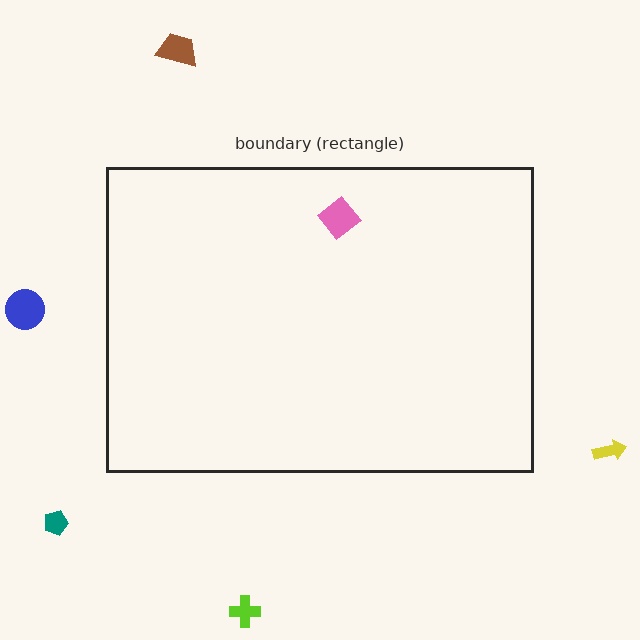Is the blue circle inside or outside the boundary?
Outside.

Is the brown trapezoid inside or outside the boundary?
Outside.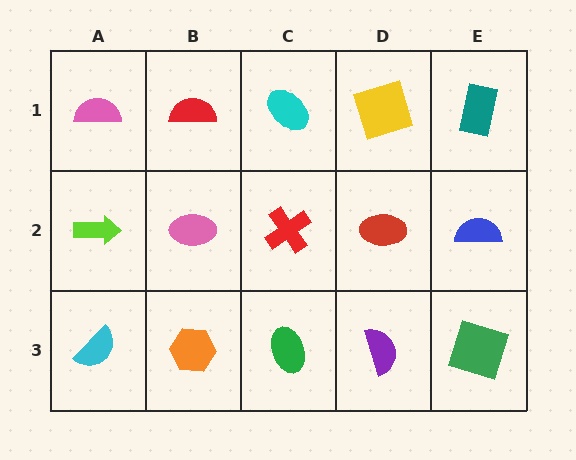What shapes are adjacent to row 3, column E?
A blue semicircle (row 2, column E), a purple semicircle (row 3, column D).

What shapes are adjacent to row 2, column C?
A cyan ellipse (row 1, column C), a green ellipse (row 3, column C), a pink ellipse (row 2, column B), a red ellipse (row 2, column D).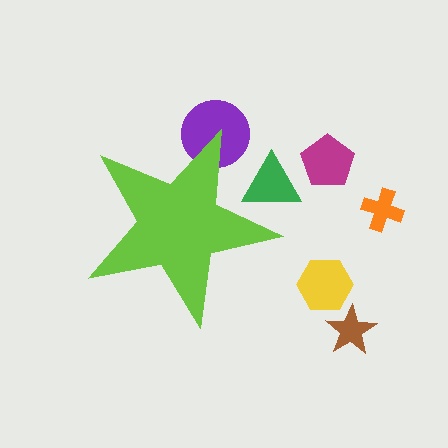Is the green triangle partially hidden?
Yes, the green triangle is partially hidden behind the lime star.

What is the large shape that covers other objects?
A lime star.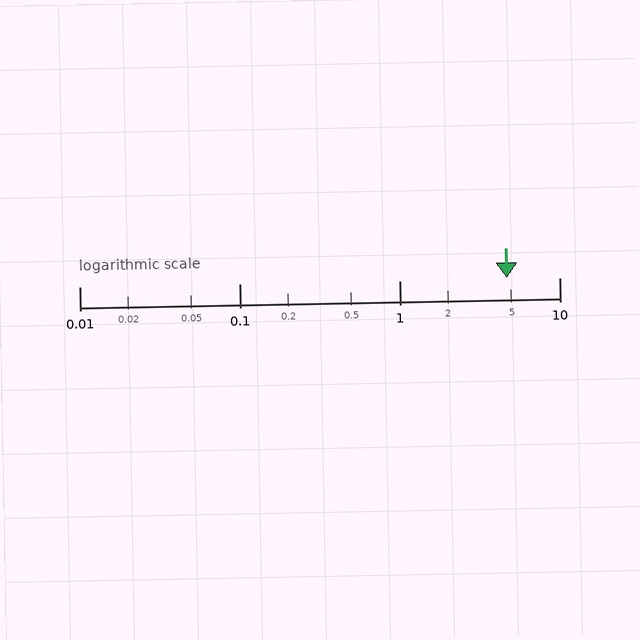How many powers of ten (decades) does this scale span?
The scale spans 3 decades, from 0.01 to 10.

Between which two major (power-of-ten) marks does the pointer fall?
The pointer is between 1 and 10.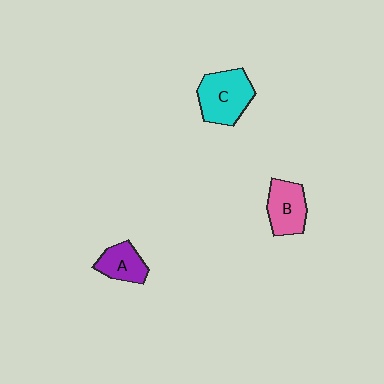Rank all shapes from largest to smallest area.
From largest to smallest: C (cyan), B (pink), A (purple).